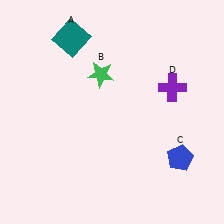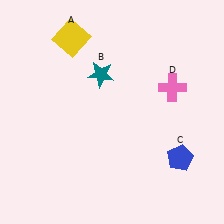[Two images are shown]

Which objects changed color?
A changed from teal to yellow. B changed from green to teal. D changed from purple to pink.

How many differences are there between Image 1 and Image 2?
There are 3 differences between the two images.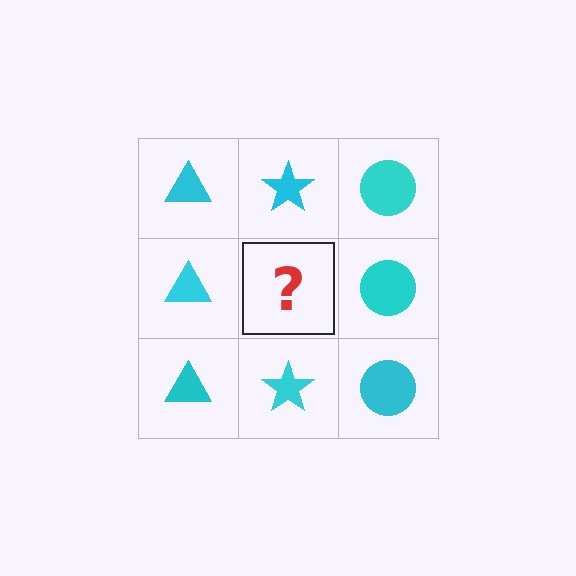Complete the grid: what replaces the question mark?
The question mark should be replaced with a cyan star.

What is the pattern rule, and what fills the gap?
The rule is that each column has a consistent shape. The gap should be filled with a cyan star.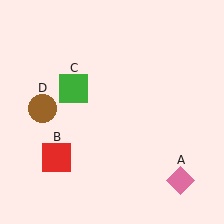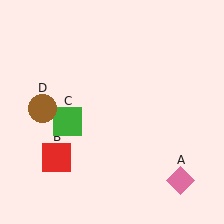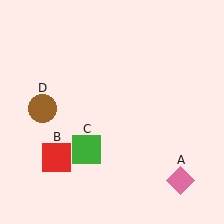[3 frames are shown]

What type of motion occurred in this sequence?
The green square (object C) rotated counterclockwise around the center of the scene.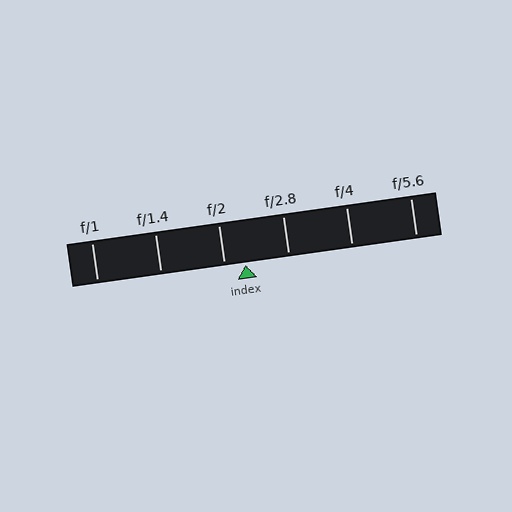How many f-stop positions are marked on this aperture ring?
There are 6 f-stop positions marked.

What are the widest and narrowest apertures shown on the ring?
The widest aperture shown is f/1 and the narrowest is f/5.6.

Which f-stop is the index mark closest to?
The index mark is closest to f/2.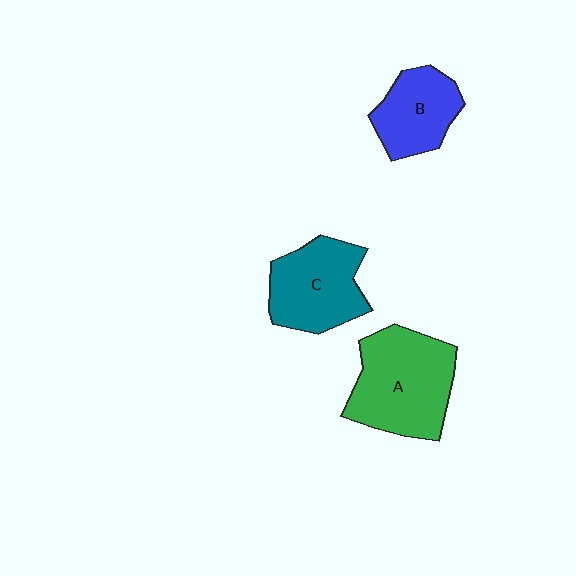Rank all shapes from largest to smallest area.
From largest to smallest: A (green), C (teal), B (blue).